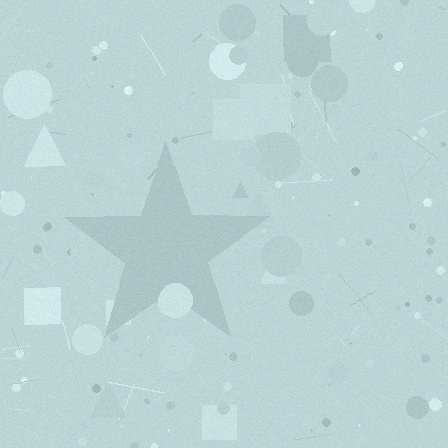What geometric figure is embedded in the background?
A star is embedded in the background.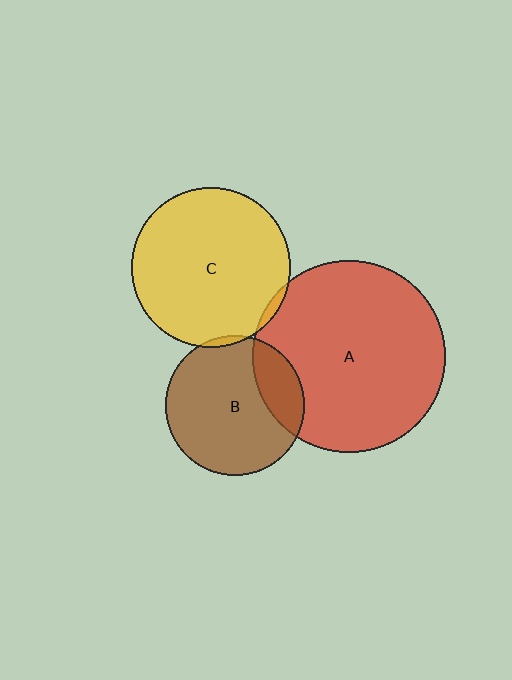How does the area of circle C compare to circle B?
Approximately 1.3 times.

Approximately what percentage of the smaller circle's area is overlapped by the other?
Approximately 5%.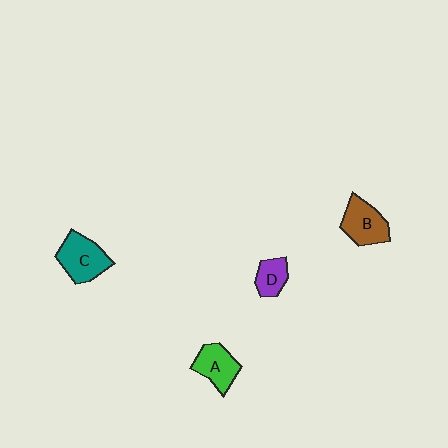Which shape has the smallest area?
Shape D (purple).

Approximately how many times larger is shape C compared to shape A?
Approximately 1.2 times.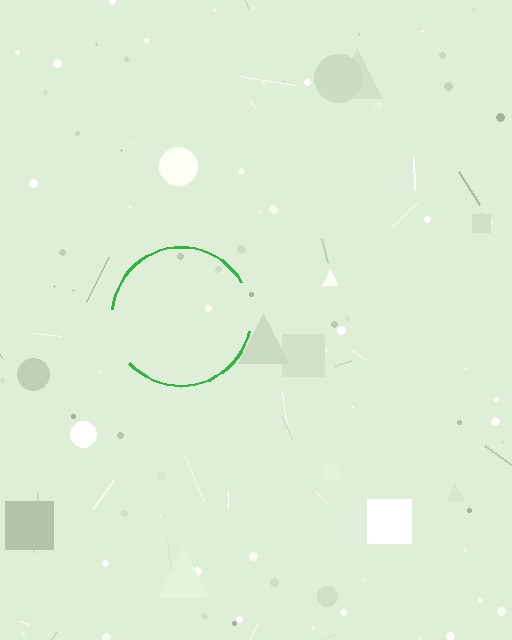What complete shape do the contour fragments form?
The contour fragments form a circle.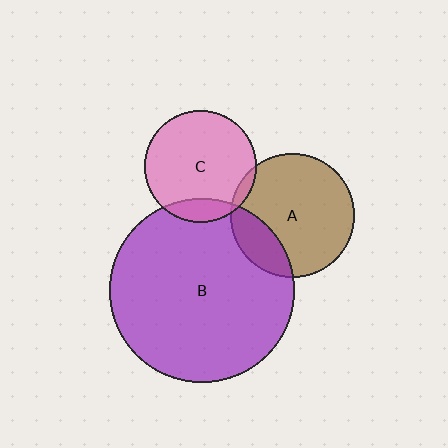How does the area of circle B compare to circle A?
Approximately 2.2 times.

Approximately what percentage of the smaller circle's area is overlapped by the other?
Approximately 20%.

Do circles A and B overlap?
Yes.